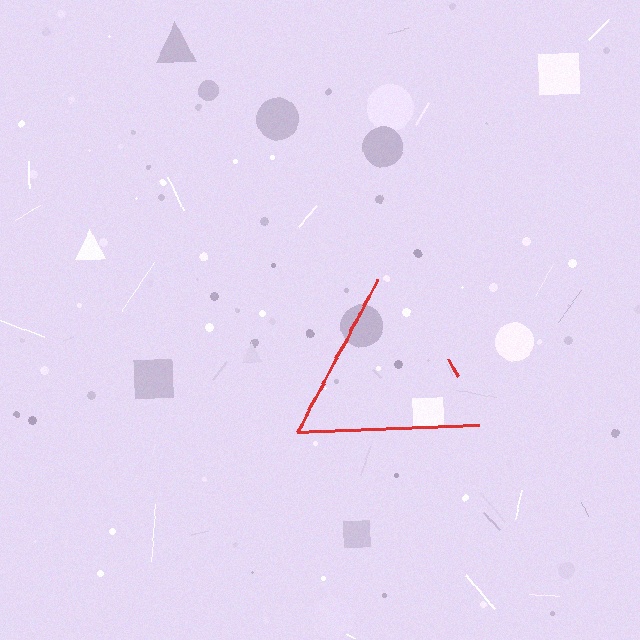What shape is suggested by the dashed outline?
The dashed outline suggests a triangle.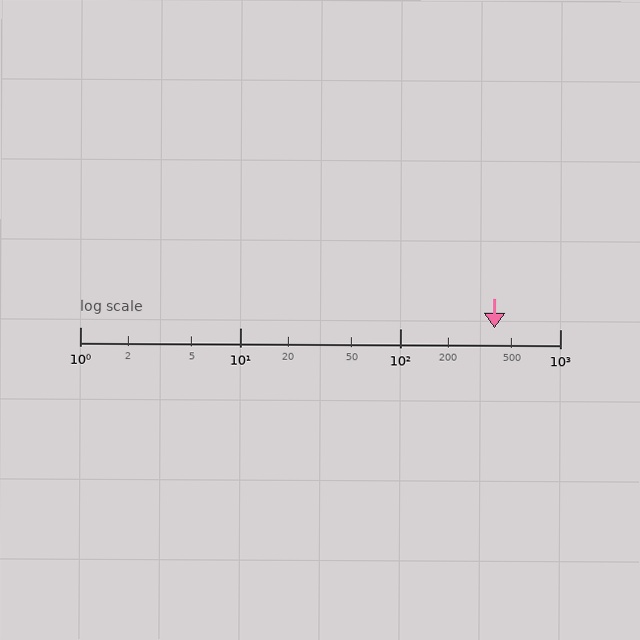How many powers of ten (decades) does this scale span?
The scale spans 3 decades, from 1 to 1000.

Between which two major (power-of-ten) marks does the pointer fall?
The pointer is between 100 and 1000.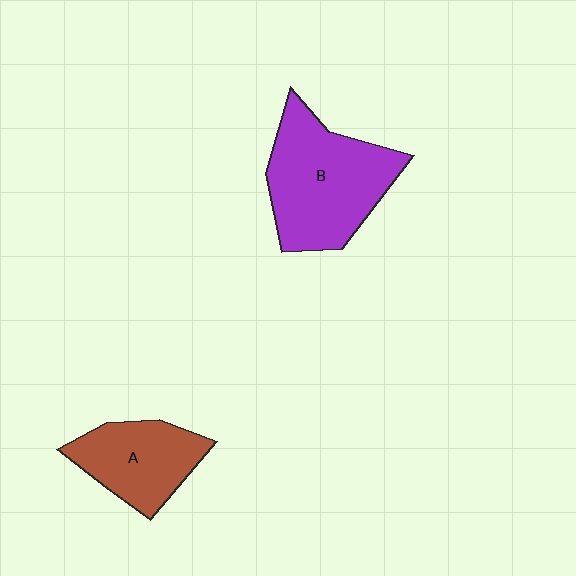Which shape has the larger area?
Shape B (purple).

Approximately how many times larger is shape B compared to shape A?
Approximately 1.5 times.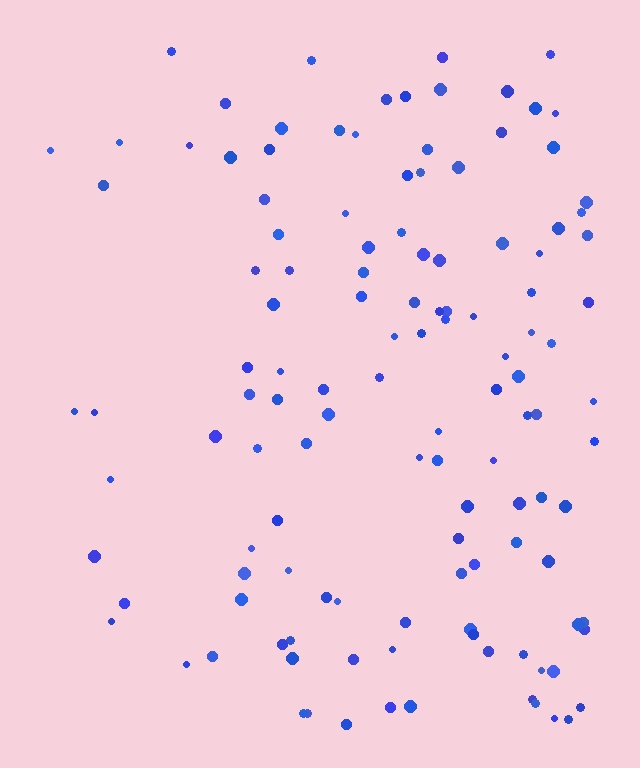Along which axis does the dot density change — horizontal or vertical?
Horizontal.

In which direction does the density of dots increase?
From left to right, with the right side densest.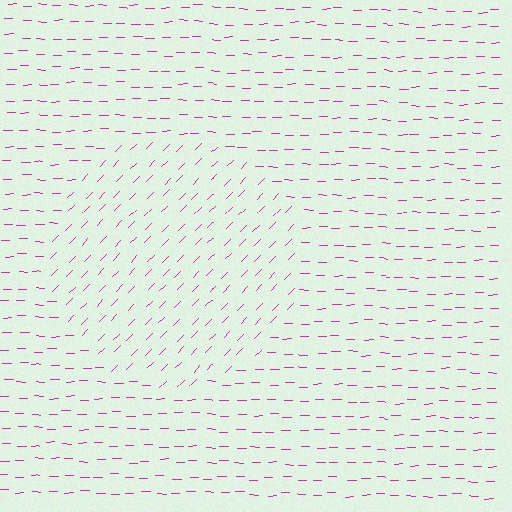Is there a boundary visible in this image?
Yes, there is a texture boundary formed by a change in line orientation.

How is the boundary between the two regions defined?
The boundary is defined purely by a change in line orientation (approximately 45 degrees difference). All lines are the same color and thickness.